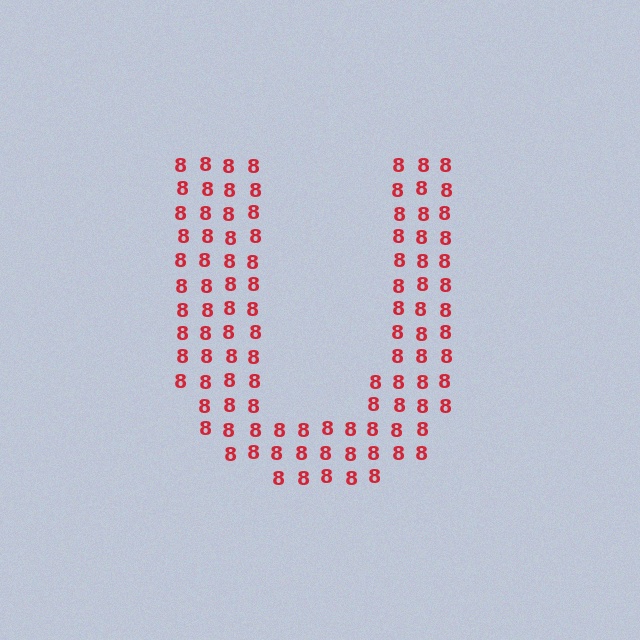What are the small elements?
The small elements are digit 8's.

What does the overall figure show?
The overall figure shows the letter U.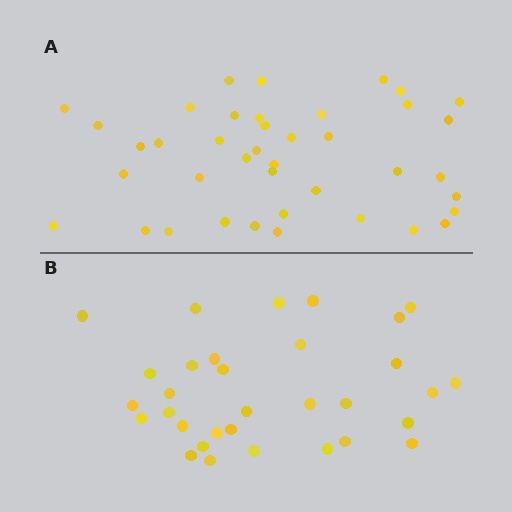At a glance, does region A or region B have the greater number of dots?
Region A (the top region) has more dots.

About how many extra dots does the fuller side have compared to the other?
Region A has roughly 8 or so more dots than region B.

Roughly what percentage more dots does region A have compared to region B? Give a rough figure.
About 25% more.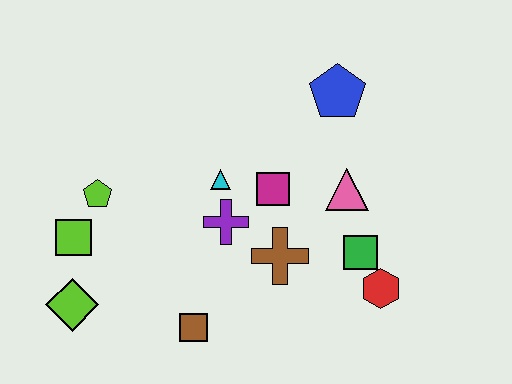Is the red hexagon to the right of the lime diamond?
Yes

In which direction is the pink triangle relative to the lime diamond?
The pink triangle is to the right of the lime diamond.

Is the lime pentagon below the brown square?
No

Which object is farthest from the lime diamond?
The blue pentagon is farthest from the lime diamond.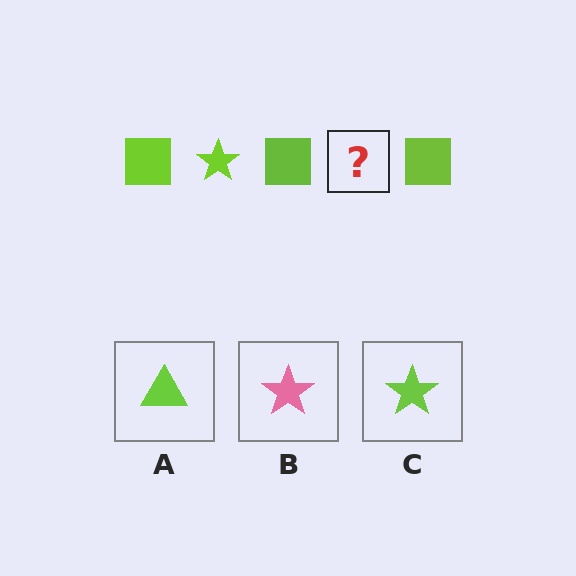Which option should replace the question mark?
Option C.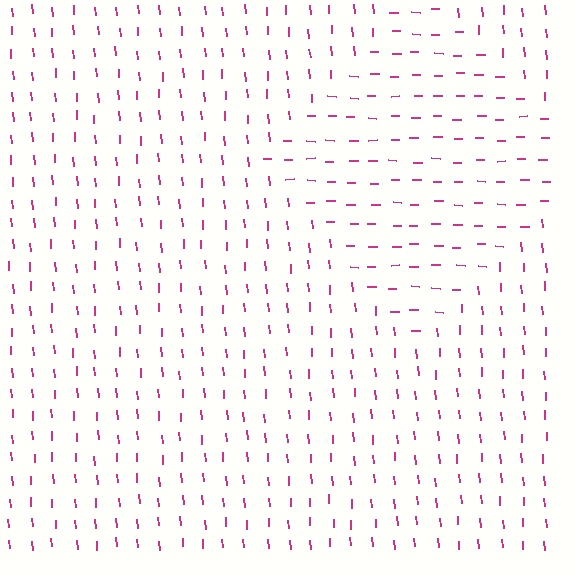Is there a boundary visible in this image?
Yes, there is a texture boundary formed by a change in line orientation.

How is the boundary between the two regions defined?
The boundary is defined purely by a change in line orientation (approximately 85 degrees difference). All lines are the same color and thickness.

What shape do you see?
I see a diamond.